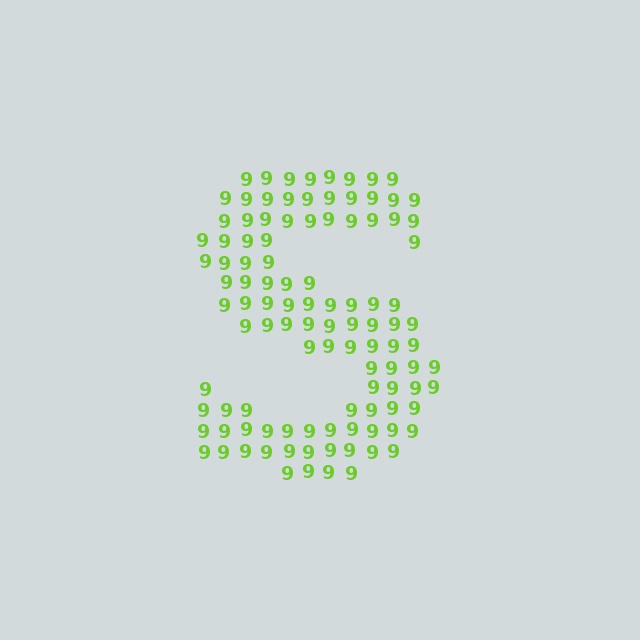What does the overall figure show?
The overall figure shows the letter S.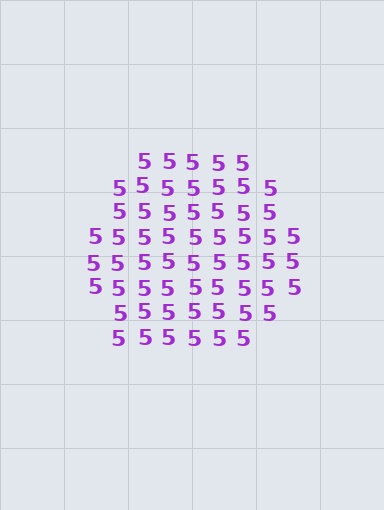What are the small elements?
The small elements are digit 5's.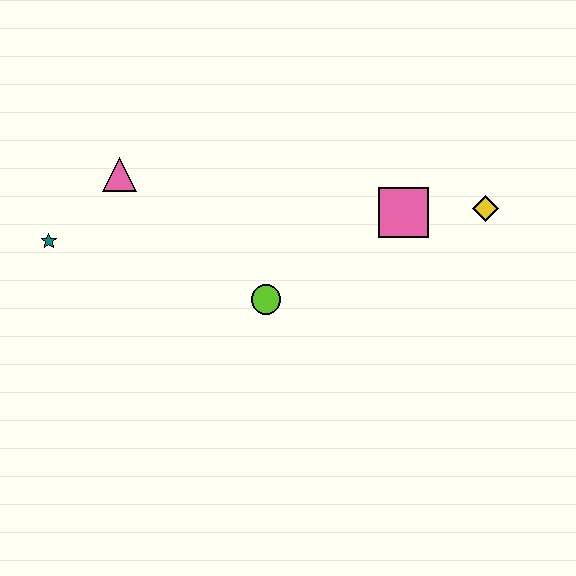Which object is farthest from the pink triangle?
The yellow diamond is farthest from the pink triangle.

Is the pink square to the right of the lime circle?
Yes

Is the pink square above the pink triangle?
No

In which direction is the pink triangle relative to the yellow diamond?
The pink triangle is to the left of the yellow diamond.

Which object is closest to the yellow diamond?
The pink square is closest to the yellow diamond.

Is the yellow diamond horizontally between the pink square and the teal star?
No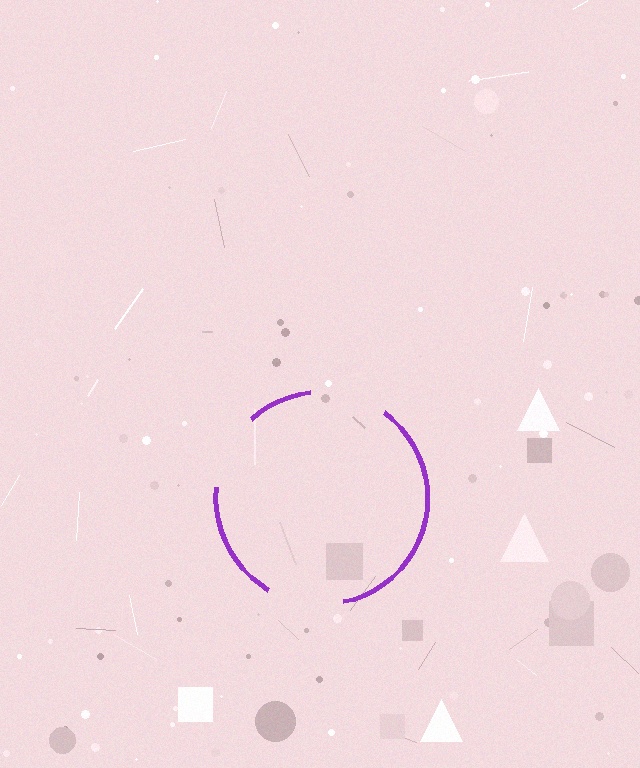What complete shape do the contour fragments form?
The contour fragments form a circle.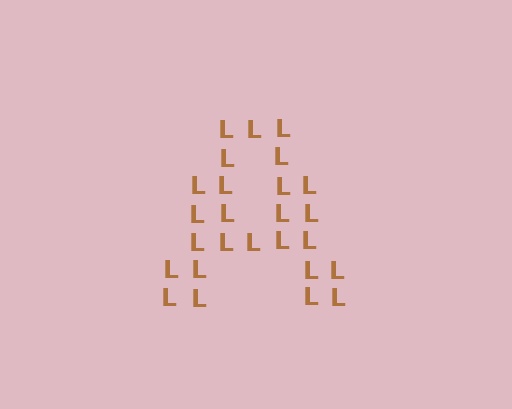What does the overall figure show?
The overall figure shows the letter A.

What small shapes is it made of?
It is made of small letter L's.